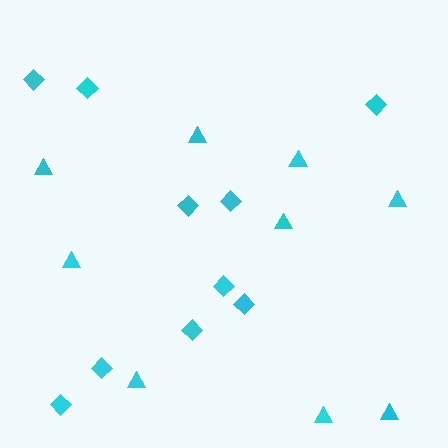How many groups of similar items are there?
There are 2 groups: one group of diamonds (10) and one group of triangles (9).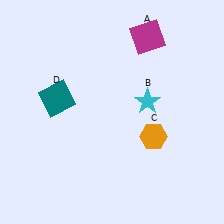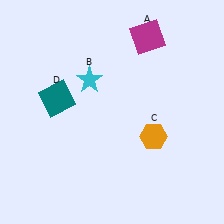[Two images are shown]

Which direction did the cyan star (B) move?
The cyan star (B) moved left.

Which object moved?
The cyan star (B) moved left.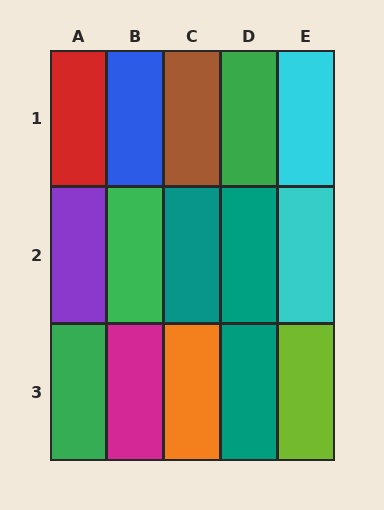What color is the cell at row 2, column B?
Green.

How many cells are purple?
1 cell is purple.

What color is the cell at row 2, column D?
Teal.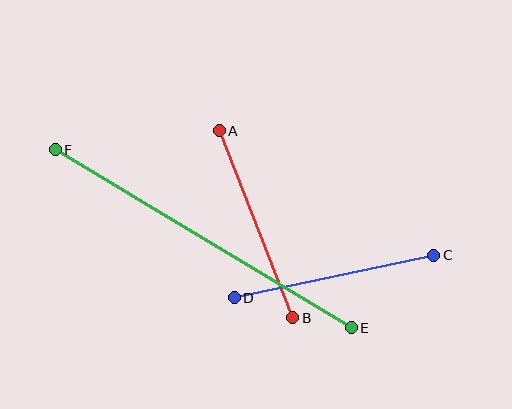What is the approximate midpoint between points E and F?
The midpoint is at approximately (203, 239) pixels.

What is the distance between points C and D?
The distance is approximately 204 pixels.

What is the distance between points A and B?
The distance is approximately 201 pixels.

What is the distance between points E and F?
The distance is approximately 345 pixels.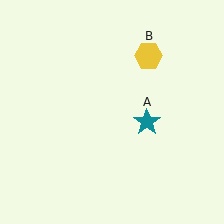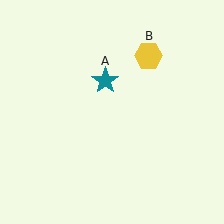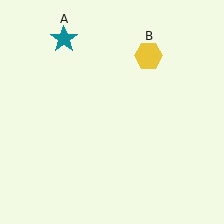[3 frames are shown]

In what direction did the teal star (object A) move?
The teal star (object A) moved up and to the left.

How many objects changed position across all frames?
1 object changed position: teal star (object A).